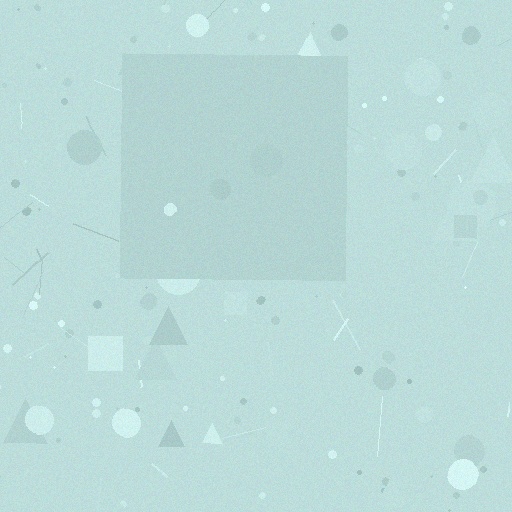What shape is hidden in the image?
A square is hidden in the image.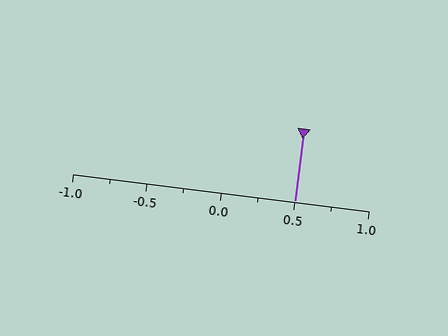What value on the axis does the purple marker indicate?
The marker indicates approximately 0.5.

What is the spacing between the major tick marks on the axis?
The major ticks are spaced 0.5 apart.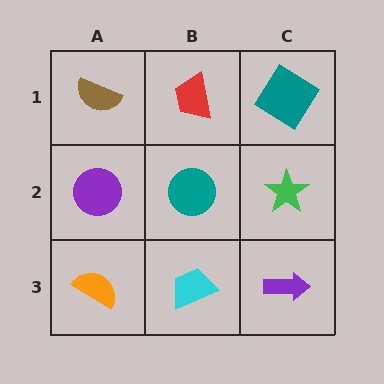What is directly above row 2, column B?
A red trapezoid.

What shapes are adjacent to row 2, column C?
A teal diamond (row 1, column C), a purple arrow (row 3, column C), a teal circle (row 2, column B).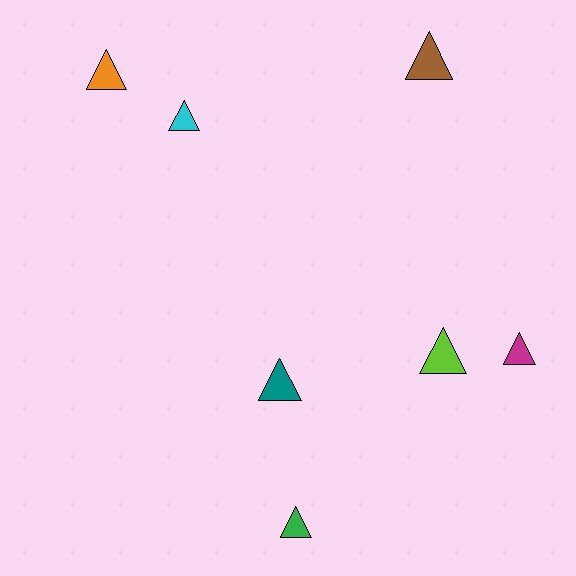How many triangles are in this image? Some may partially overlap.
There are 7 triangles.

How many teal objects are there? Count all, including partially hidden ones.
There is 1 teal object.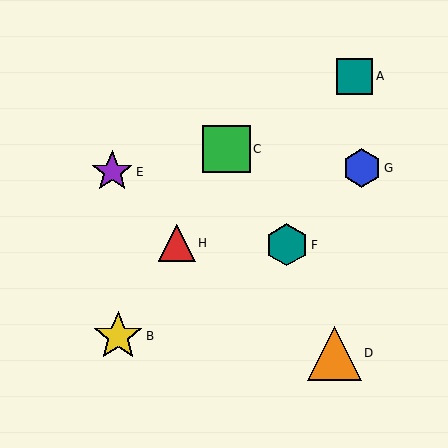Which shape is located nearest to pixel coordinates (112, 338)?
The yellow star (labeled B) at (118, 336) is nearest to that location.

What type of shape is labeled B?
Shape B is a yellow star.